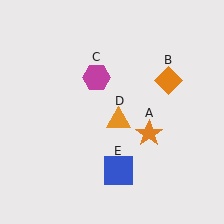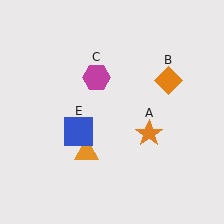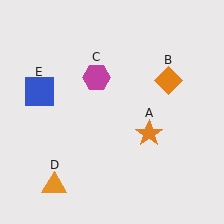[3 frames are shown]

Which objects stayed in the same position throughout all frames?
Orange star (object A) and orange diamond (object B) and magenta hexagon (object C) remained stationary.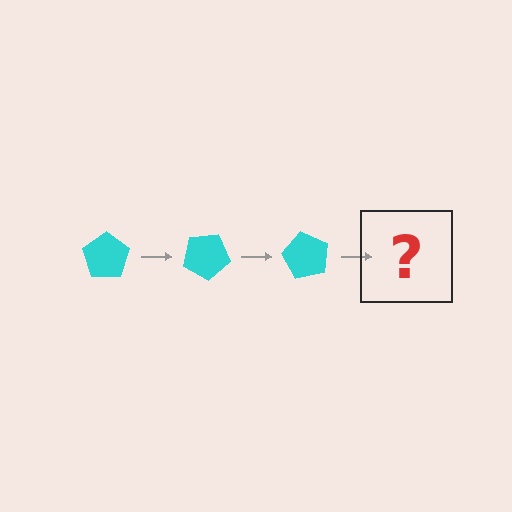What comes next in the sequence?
The next element should be a cyan pentagon rotated 90 degrees.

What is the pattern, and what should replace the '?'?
The pattern is that the pentagon rotates 30 degrees each step. The '?' should be a cyan pentagon rotated 90 degrees.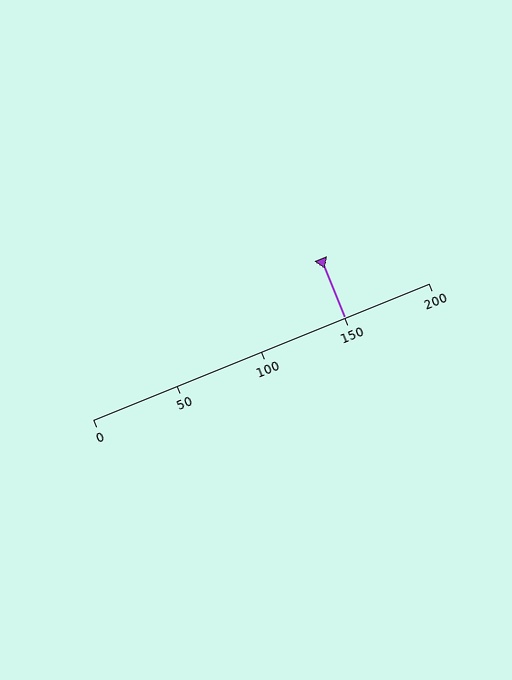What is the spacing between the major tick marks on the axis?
The major ticks are spaced 50 apart.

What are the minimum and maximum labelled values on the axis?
The axis runs from 0 to 200.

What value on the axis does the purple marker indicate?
The marker indicates approximately 150.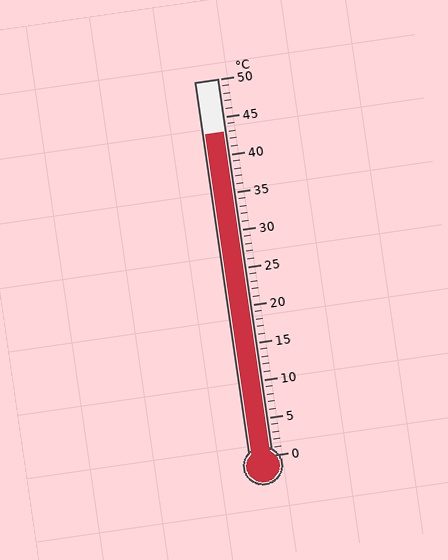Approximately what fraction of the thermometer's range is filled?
The thermometer is filled to approximately 85% of its range.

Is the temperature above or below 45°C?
The temperature is below 45°C.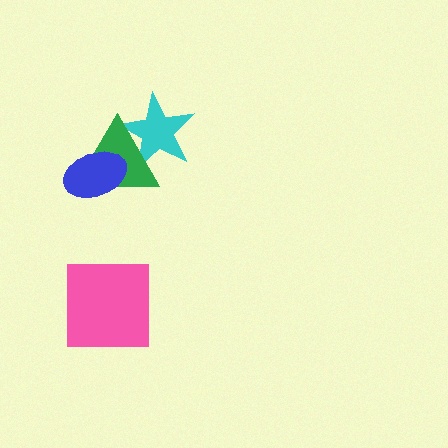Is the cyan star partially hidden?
Yes, it is partially covered by another shape.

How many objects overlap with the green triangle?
2 objects overlap with the green triangle.